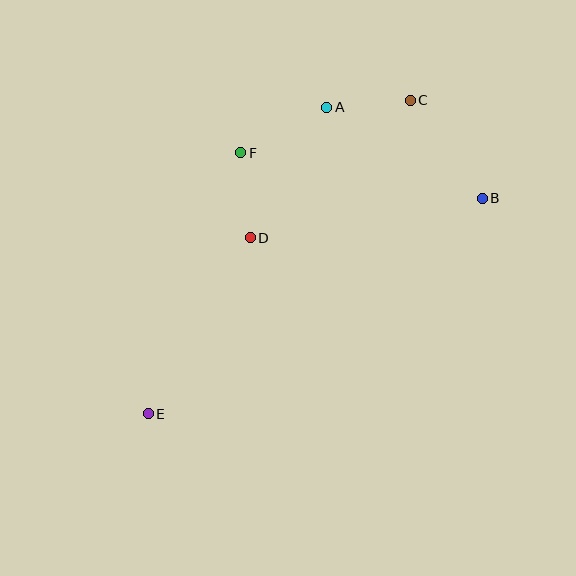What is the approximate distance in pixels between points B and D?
The distance between B and D is approximately 235 pixels.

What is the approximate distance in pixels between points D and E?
The distance between D and E is approximately 203 pixels.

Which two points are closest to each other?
Points A and C are closest to each other.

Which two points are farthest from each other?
Points C and E are farthest from each other.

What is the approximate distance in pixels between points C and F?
The distance between C and F is approximately 178 pixels.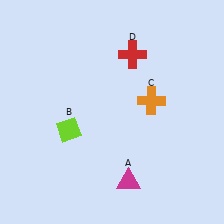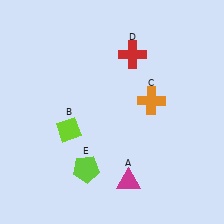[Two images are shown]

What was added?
A lime pentagon (E) was added in Image 2.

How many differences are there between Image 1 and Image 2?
There is 1 difference between the two images.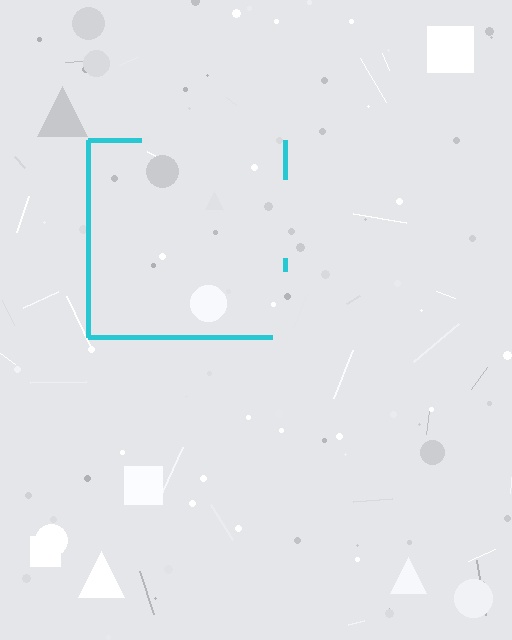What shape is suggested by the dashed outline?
The dashed outline suggests a square.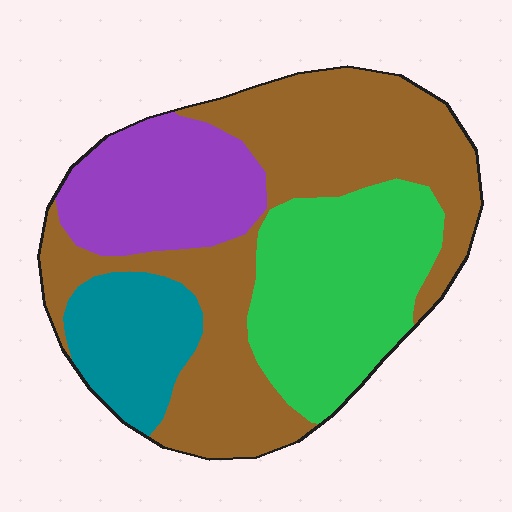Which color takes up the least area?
Teal, at roughly 15%.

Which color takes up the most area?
Brown, at roughly 45%.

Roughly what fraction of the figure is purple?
Purple takes up about one sixth (1/6) of the figure.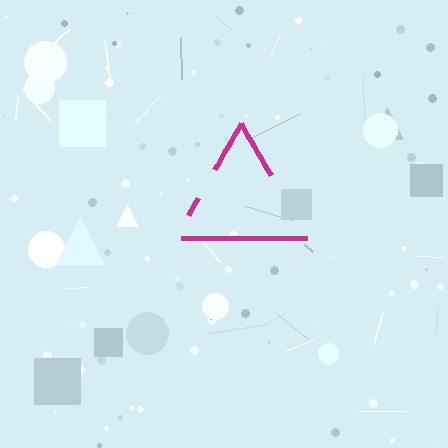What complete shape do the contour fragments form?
The contour fragments form a triangle.